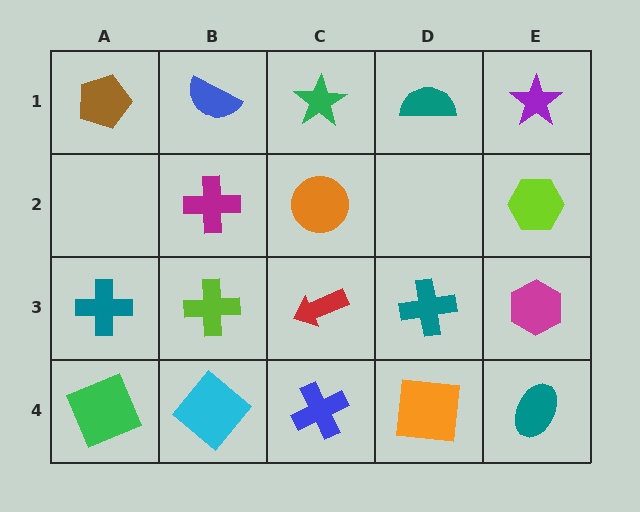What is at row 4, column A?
A green square.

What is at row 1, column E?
A purple star.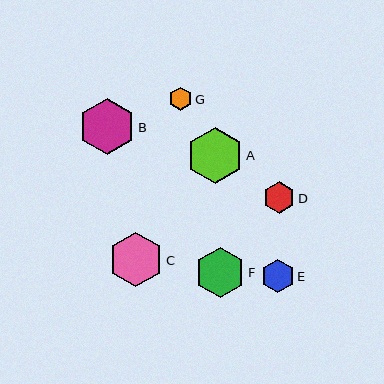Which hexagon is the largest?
Hexagon B is the largest with a size of approximately 56 pixels.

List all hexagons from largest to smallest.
From largest to smallest: B, A, C, F, E, D, G.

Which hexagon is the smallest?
Hexagon G is the smallest with a size of approximately 23 pixels.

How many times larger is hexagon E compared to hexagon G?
Hexagon E is approximately 1.4 times the size of hexagon G.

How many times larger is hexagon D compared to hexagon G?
Hexagon D is approximately 1.4 times the size of hexagon G.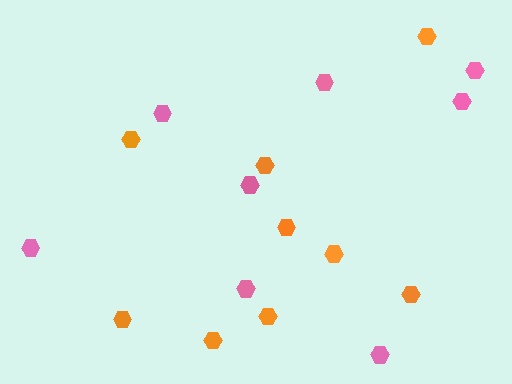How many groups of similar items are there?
There are 2 groups: one group of pink hexagons (8) and one group of orange hexagons (9).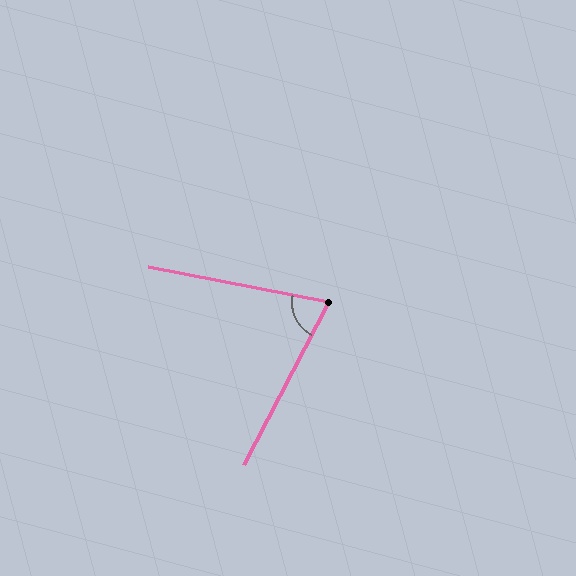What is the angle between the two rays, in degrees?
Approximately 73 degrees.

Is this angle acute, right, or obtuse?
It is acute.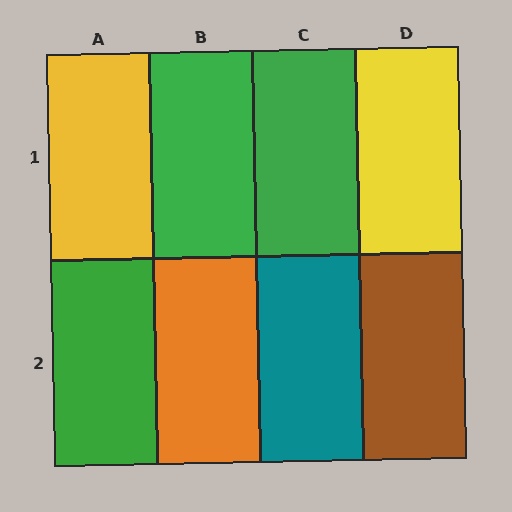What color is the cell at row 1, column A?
Yellow.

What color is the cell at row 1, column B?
Green.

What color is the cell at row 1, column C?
Green.